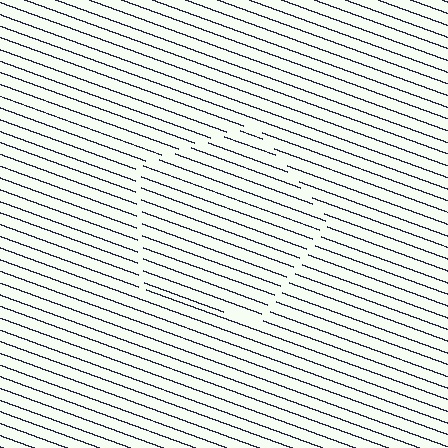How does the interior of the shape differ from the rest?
The interior of the shape contains the same grating, shifted by half a period — the contour is defined by the phase discontinuity where line-ends from the inner and outer gratings abut.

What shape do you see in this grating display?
An illusory pentagon. The interior of the shape contains the same grating, shifted by half a period — the contour is defined by the phase discontinuity where line-ends from the inner and outer gratings abut.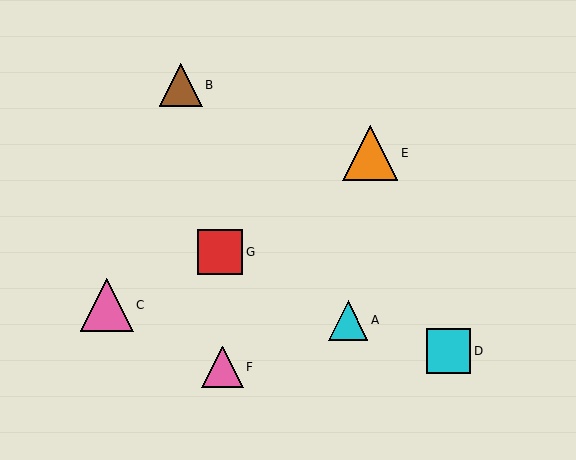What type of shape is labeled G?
Shape G is a red square.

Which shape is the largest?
The orange triangle (labeled E) is the largest.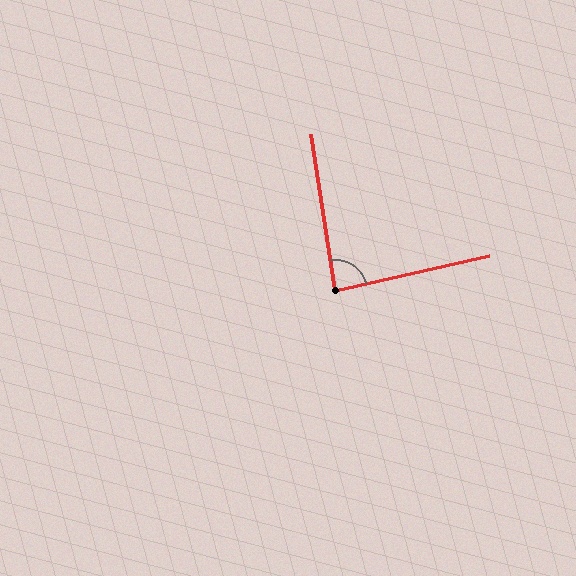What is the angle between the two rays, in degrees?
Approximately 86 degrees.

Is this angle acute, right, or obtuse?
It is approximately a right angle.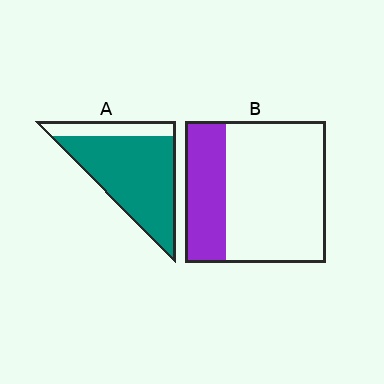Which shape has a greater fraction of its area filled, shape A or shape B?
Shape A.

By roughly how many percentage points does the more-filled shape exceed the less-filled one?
By roughly 50 percentage points (A over B).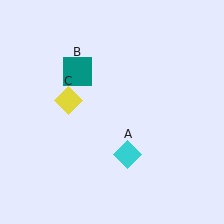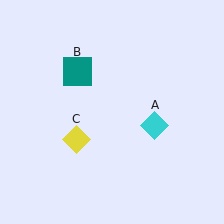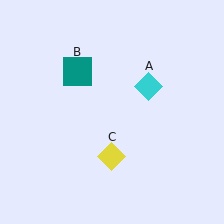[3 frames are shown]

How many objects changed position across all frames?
2 objects changed position: cyan diamond (object A), yellow diamond (object C).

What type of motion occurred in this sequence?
The cyan diamond (object A), yellow diamond (object C) rotated counterclockwise around the center of the scene.